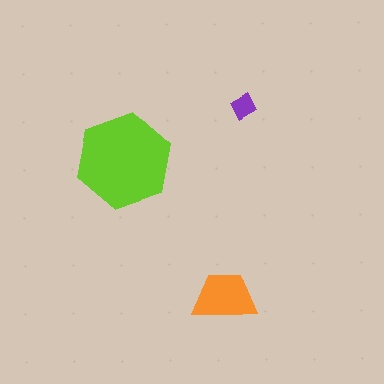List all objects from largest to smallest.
The lime hexagon, the orange trapezoid, the purple diamond.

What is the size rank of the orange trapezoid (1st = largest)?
2nd.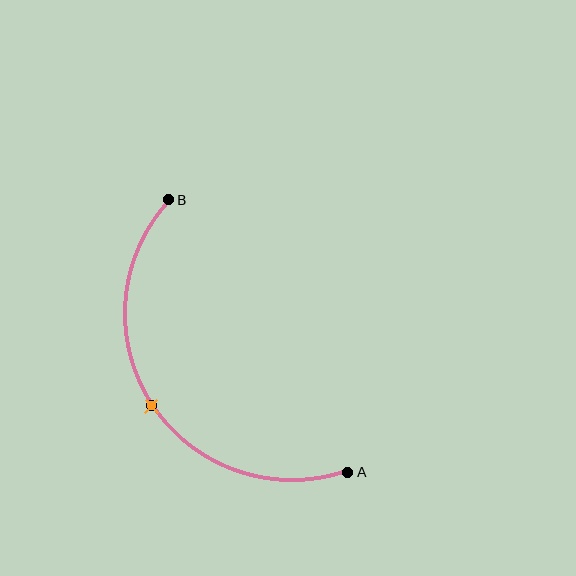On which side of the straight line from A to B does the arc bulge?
The arc bulges to the left of the straight line connecting A and B.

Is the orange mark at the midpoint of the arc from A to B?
Yes. The orange mark lies on the arc at equal arc-length from both A and B — it is the arc midpoint.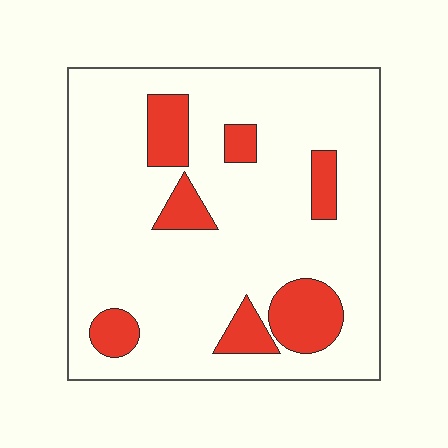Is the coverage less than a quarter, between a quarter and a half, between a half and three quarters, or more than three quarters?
Less than a quarter.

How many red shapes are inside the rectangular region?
7.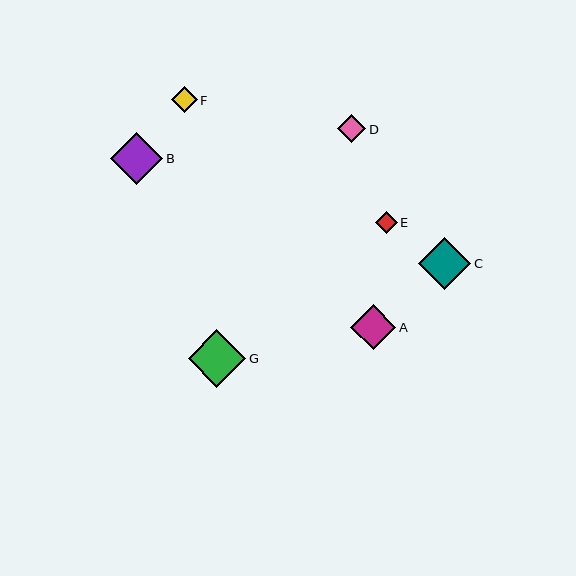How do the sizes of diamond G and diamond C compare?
Diamond G and diamond C are approximately the same size.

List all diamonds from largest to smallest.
From largest to smallest: G, C, B, A, D, F, E.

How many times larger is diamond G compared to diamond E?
Diamond G is approximately 2.7 times the size of diamond E.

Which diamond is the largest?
Diamond G is the largest with a size of approximately 57 pixels.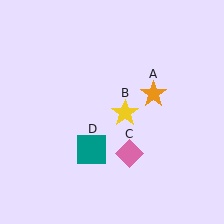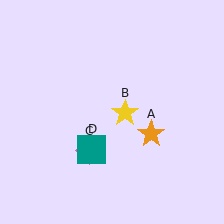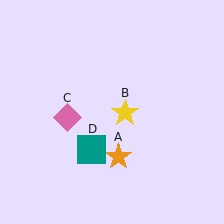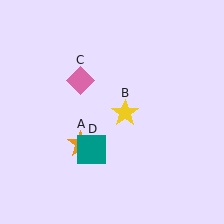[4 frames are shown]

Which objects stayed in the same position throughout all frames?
Yellow star (object B) and teal square (object D) remained stationary.